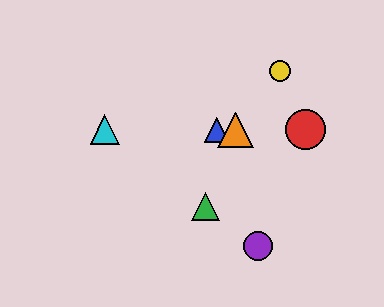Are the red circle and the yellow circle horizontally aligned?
No, the red circle is at y≈130 and the yellow circle is at y≈71.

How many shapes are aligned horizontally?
4 shapes (the red circle, the blue triangle, the orange triangle, the cyan triangle) are aligned horizontally.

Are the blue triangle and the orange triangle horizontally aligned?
Yes, both are at y≈130.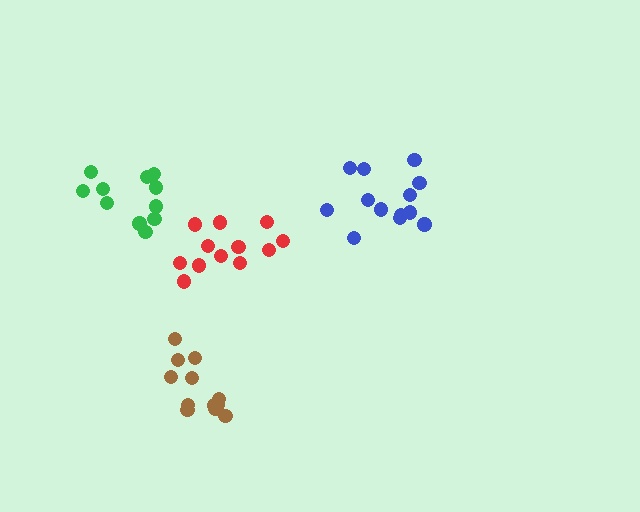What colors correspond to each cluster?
The clusters are colored: blue, green, brown, red.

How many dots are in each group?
Group 1: 14 dots, Group 2: 11 dots, Group 3: 12 dots, Group 4: 12 dots (49 total).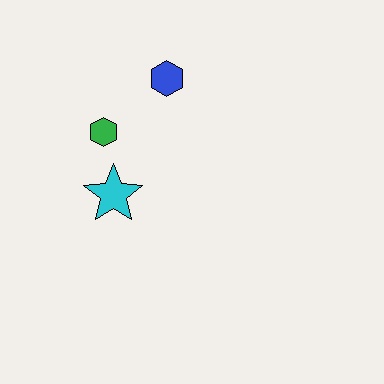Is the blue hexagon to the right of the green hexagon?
Yes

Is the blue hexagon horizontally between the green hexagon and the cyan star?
No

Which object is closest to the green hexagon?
The cyan star is closest to the green hexagon.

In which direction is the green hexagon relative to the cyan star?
The green hexagon is above the cyan star.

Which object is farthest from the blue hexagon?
The cyan star is farthest from the blue hexagon.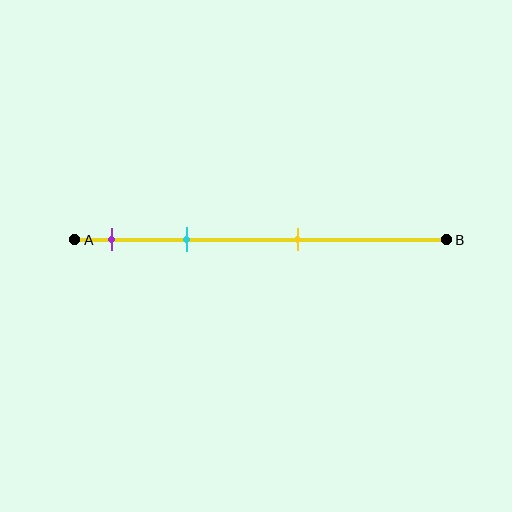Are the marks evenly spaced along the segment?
No, the marks are not evenly spaced.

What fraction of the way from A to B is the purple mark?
The purple mark is approximately 10% (0.1) of the way from A to B.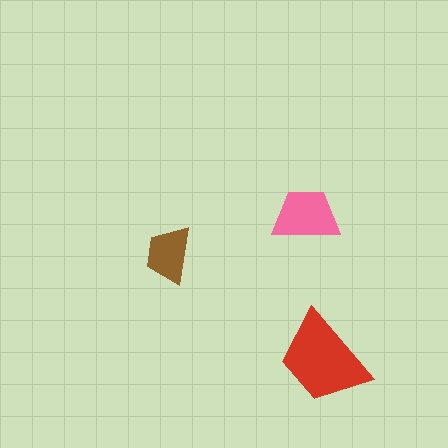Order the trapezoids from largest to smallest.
the red one, the pink one, the brown one.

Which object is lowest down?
The red trapezoid is bottommost.